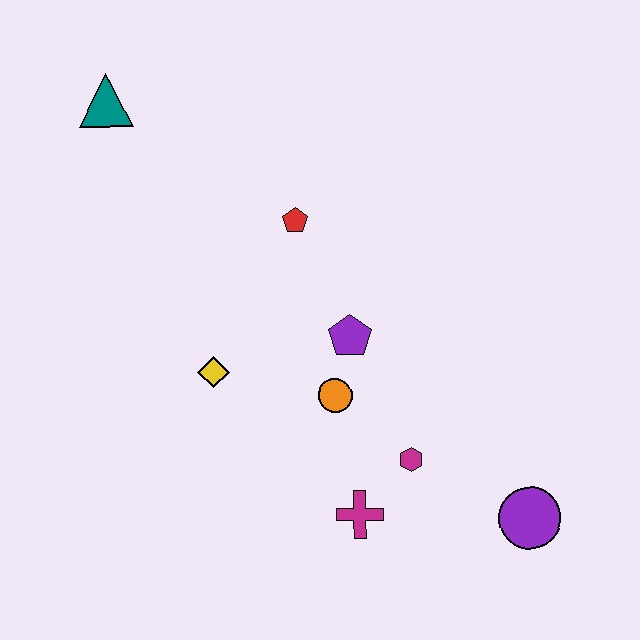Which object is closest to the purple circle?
The magenta hexagon is closest to the purple circle.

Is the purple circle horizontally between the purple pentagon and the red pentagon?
No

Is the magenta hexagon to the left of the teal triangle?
No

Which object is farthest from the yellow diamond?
The purple circle is farthest from the yellow diamond.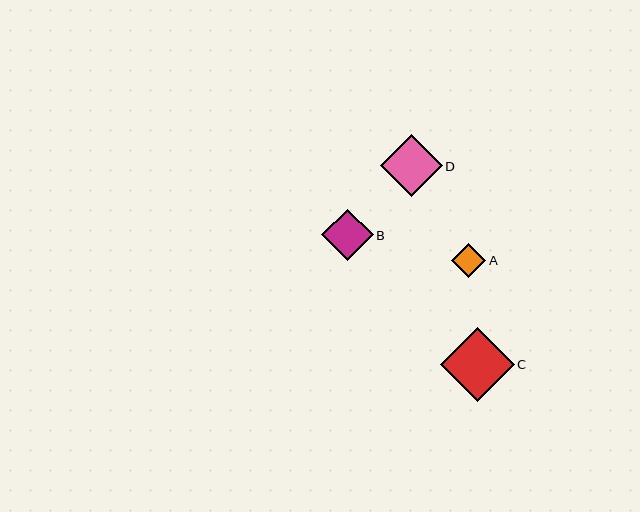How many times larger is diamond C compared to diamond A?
Diamond C is approximately 2.2 times the size of diamond A.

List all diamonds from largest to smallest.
From largest to smallest: C, D, B, A.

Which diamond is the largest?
Diamond C is the largest with a size of approximately 74 pixels.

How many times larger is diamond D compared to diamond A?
Diamond D is approximately 1.8 times the size of diamond A.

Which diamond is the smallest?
Diamond A is the smallest with a size of approximately 34 pixels.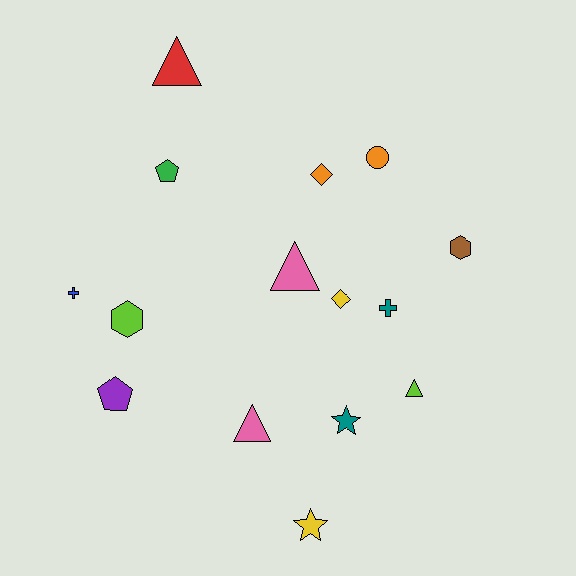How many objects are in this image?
There are 15 objects.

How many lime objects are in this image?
There are 2 lime objects.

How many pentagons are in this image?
There are 2 pentagons.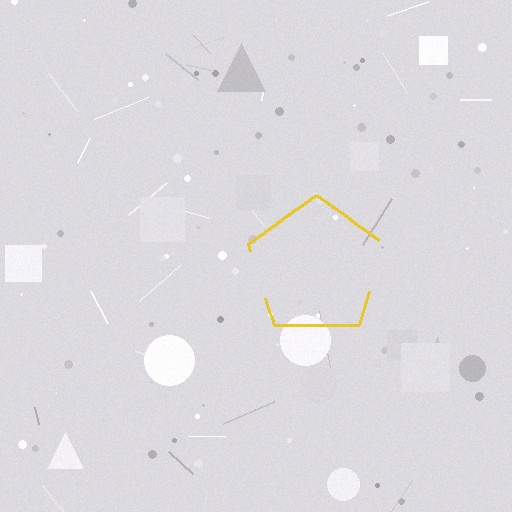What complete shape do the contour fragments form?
The contour fragments form a pentagon.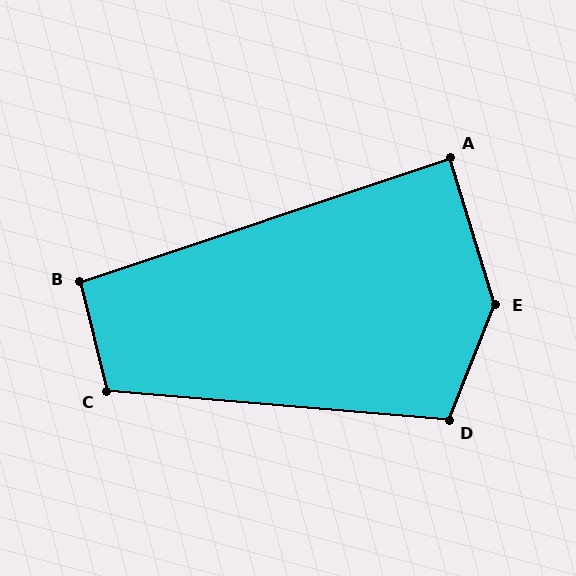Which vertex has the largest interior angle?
E, at approximately 141 degrees.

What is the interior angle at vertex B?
Approximately 94 degrees (approximately right).